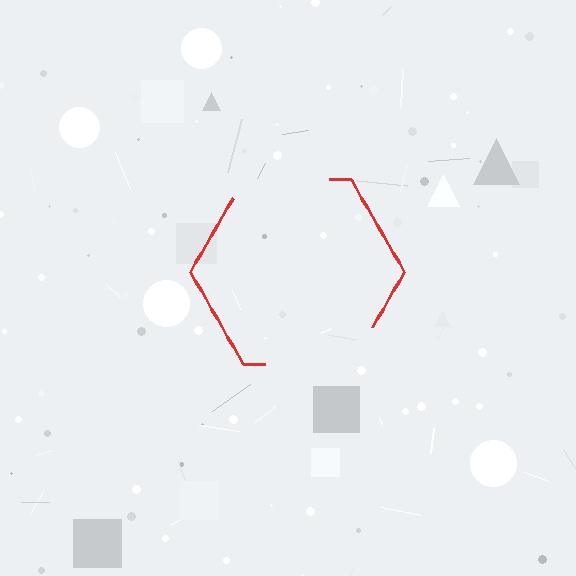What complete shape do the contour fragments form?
The contour fragments form a hexagon.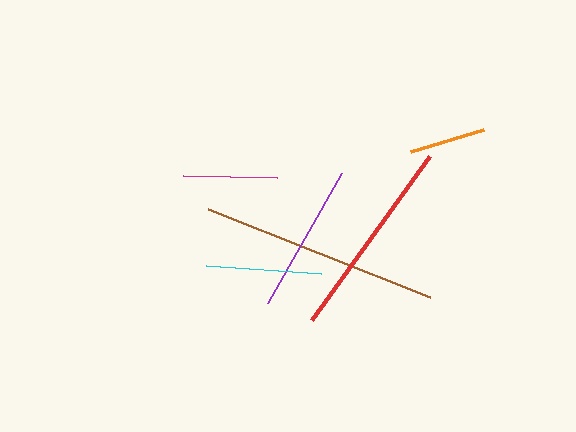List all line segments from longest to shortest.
From longest to shortest: brown, red, purple, cyan, magenta, orange.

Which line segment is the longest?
The brown line is the longest at approximately 239 pixels.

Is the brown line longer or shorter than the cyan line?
The brown line is longer than the cyan line.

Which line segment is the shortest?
The orange line is the shortest at approximately 77 pixels.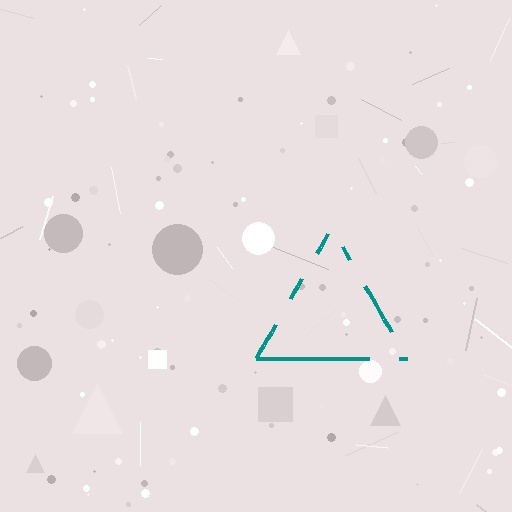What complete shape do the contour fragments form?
The contour fragments form a triangle.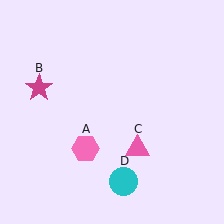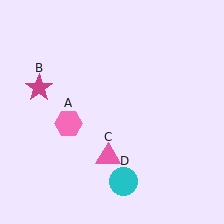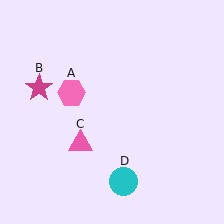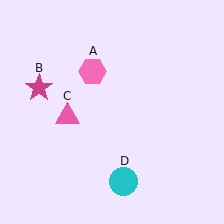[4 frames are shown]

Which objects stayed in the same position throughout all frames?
Magenta star (object B) and cyan circle (object D) remained stationary.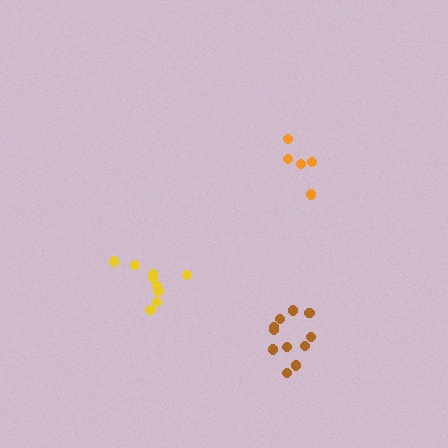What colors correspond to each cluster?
The clusters are colored: orange, brown, yellow.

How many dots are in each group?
Group 1: 5 dots, Group 2: 11 dots, Group 3: 9 dots (25 total).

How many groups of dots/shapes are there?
There are 3 groups.